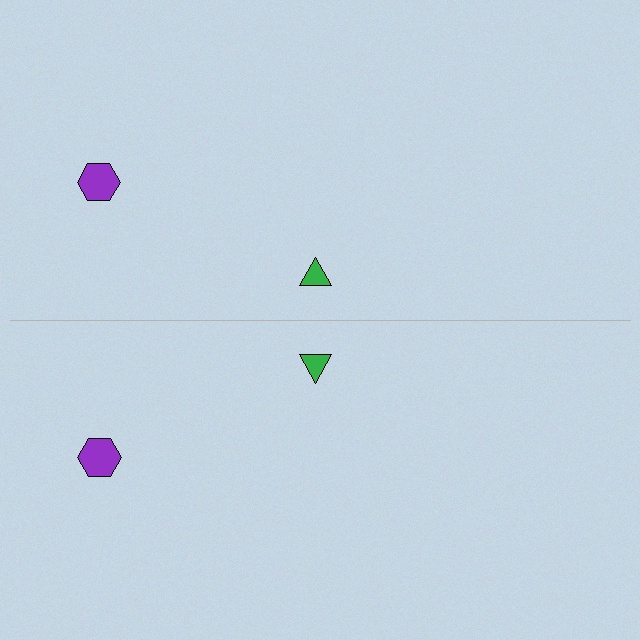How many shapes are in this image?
There are 4 shapes in this image.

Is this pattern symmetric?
Yes, this pattern has bilateral (reflection) symmetry.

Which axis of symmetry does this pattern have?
The pattern has a horizontal axis of symmetry running through the center of the image.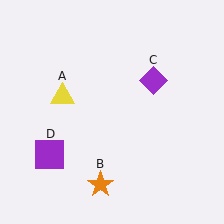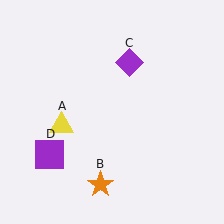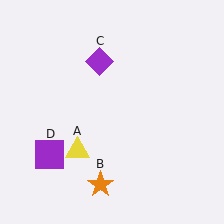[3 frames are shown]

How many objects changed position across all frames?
2 objects changed position: yellow triangle (object A), purple diamond (object C).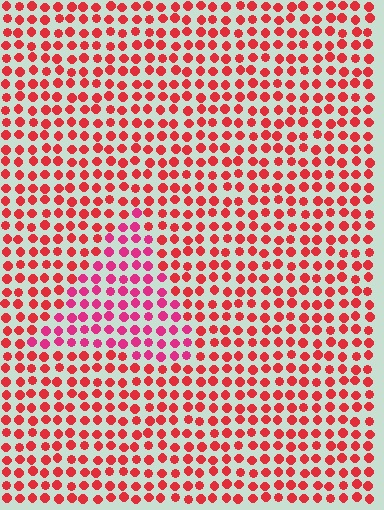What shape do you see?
I see a triangle.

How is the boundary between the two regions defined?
The boundary is defined purely by a slight shift in hue (about 27 degrees). Spacing, size, and orientation are identical on both sides.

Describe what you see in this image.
The image is filled with small red elements in a uniform arrangement. A triangle-shaped region is visible where the elements are tinted to a slightly different hue, forming a subtle color boundary.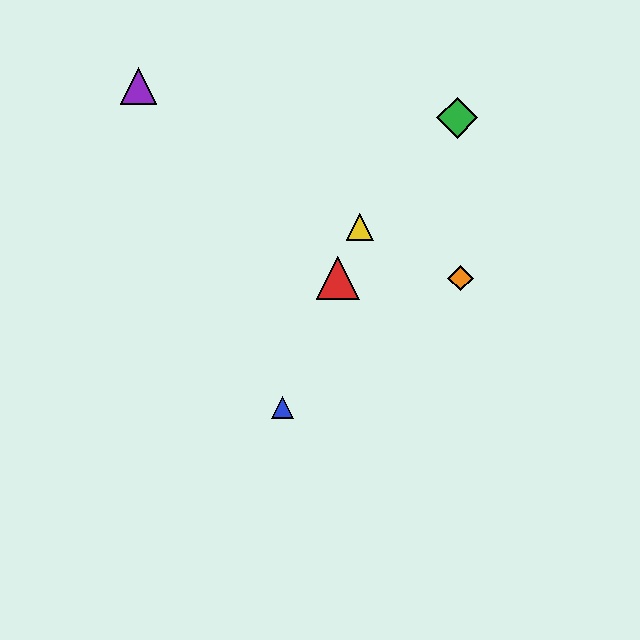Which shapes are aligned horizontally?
The red triangle, the orange diamond are aligned horizontally.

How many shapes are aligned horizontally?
2 shapes (the red triangle, the orange diamond) are aligned horizontally.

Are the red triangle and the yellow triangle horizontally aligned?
No, the red triangle is at y≈278 and the yellow triangle is at y≈227.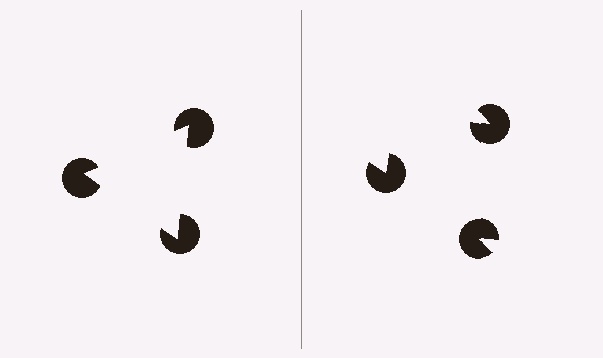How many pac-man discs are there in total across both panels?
6 — 3 on each side.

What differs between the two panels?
The pac-man discs are positioned identically on both sides; only the wedge orientations differ. On the left they align to a triangle; on the right they are misaligned.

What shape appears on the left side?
An illusory triangle.